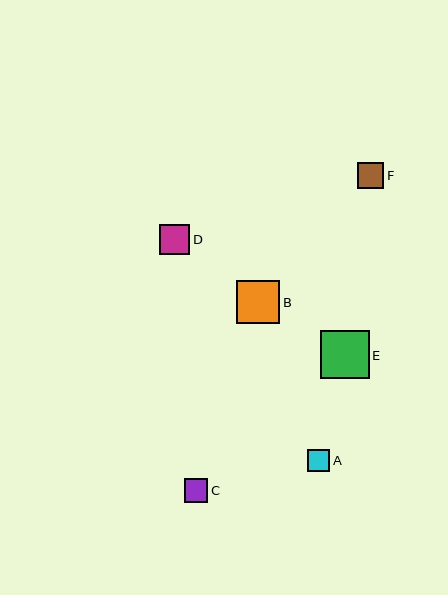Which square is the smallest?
Square A is the smallest with a size of approximately 22 pixels.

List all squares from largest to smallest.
From largest to smallest: E, B, D, F, C, A.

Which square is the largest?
Square E is the largest with a size of approximately 49 pixels.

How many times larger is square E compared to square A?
Square E is approximately 2.3 times the size of square A.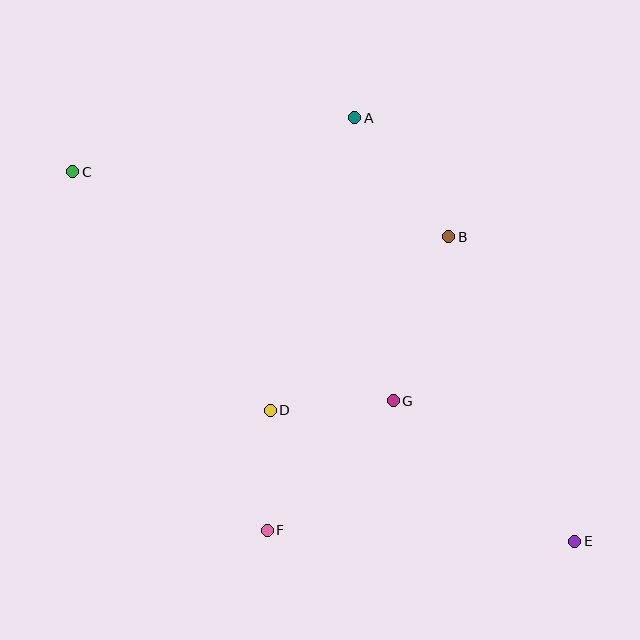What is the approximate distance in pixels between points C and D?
The distance between C and D is approximately 310 pixels.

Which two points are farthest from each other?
Points C and E are farthest from each other.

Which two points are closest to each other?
Points D and F are closest to each other.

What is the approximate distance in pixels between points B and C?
The distance between B and C is approximately 382 pixels.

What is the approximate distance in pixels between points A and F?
The distance between A and F is approximately 422 pixels.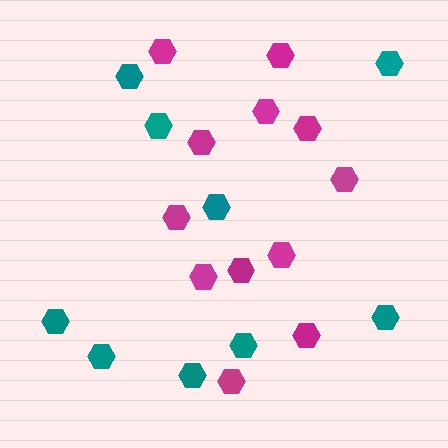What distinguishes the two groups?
There are 2 groups: one group of teal hexagons (9) and one group of magenta hexagons (12).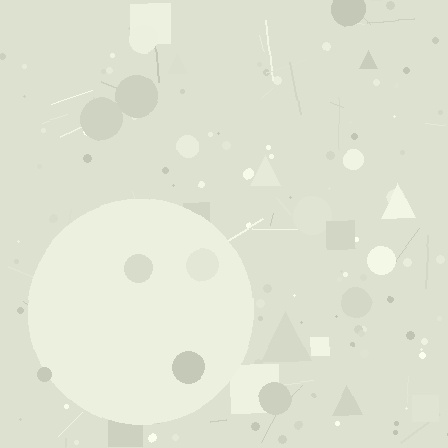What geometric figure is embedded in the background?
A circle is embedded in the background.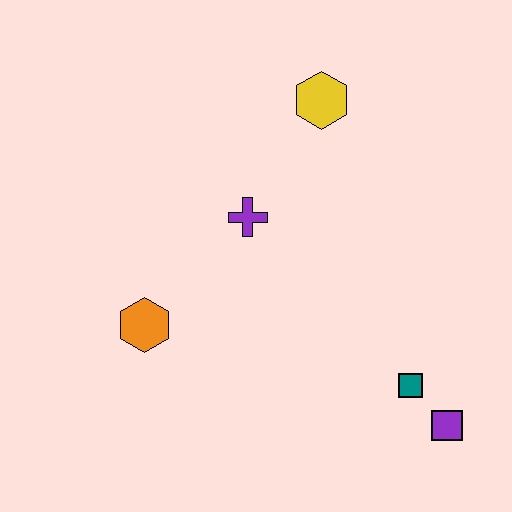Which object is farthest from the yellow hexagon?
The purple square is farthest from the yellow hexagon.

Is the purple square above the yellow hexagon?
No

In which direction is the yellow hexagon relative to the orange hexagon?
The yellow hexagon is above the orange hexagon.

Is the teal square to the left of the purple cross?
No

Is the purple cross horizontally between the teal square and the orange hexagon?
Yes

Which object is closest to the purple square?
The teal square is closest to the purple square.